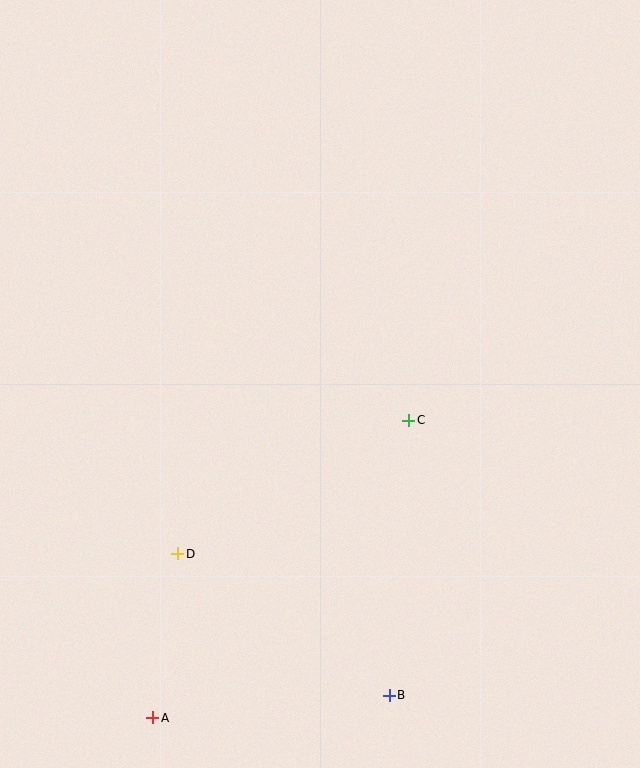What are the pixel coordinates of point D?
Point D is at (178, 554).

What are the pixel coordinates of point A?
Point A is at (153, 718).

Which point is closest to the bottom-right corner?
Point B is closest to the bottom-right corner.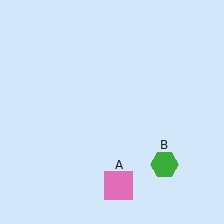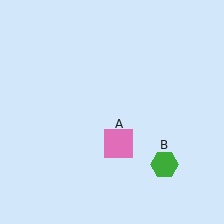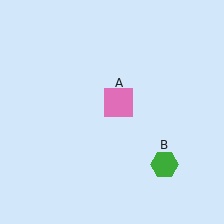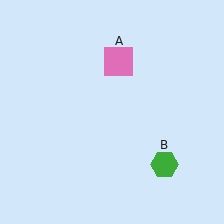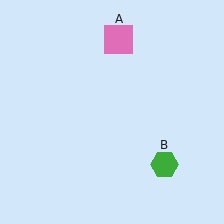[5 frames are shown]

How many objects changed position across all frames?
1 object changed position: pink square (object A).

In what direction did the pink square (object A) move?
The pink square (object A) moved up.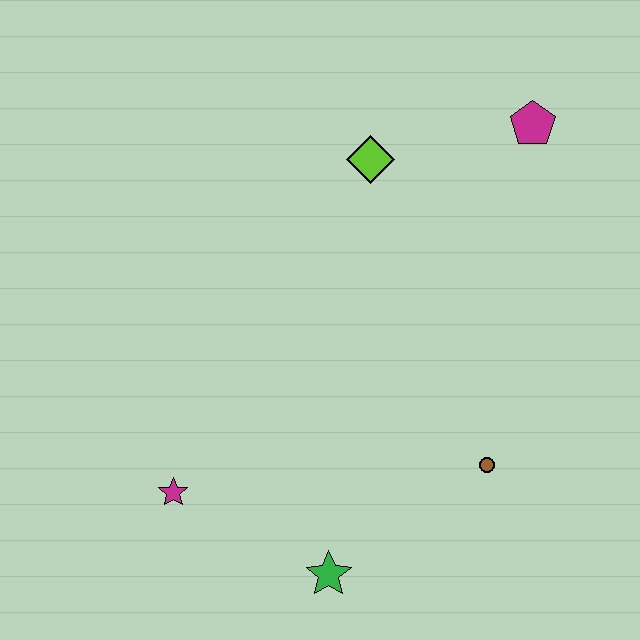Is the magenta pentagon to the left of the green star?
No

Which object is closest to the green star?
The magenta star is closest to the green star.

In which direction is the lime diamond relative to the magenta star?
The lime diamond is above the magenta star.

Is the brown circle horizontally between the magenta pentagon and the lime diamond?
Yes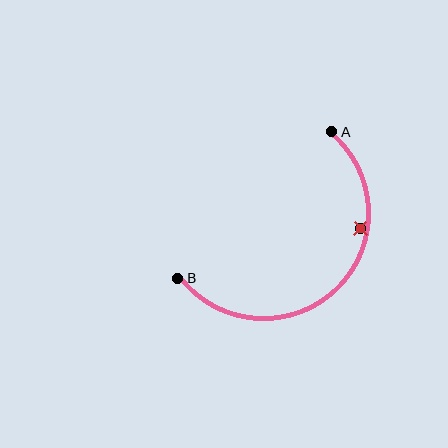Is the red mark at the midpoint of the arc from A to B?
No — the red mark does not lie on the arc at all. It sits slightly inside the curve.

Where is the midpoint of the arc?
The arc midpoint is the point on the curve farthest from the straight line joining A and B. It sits below and to the right of that line.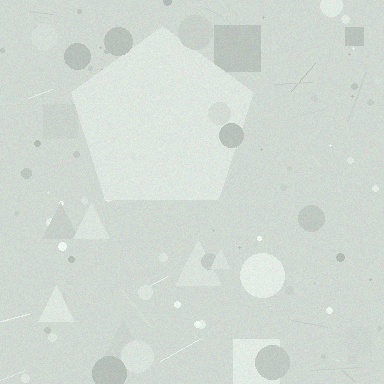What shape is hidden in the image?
A pentagon is hidden in the image.